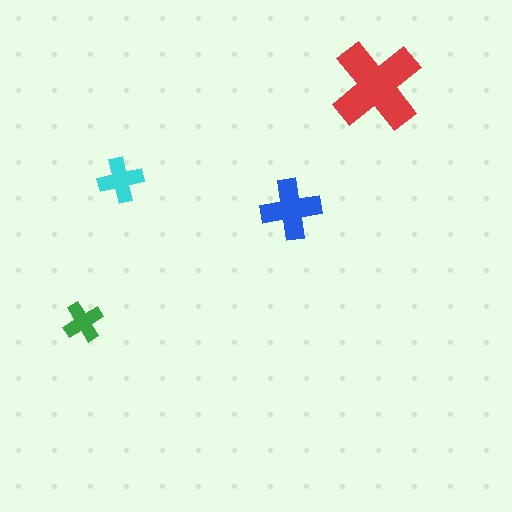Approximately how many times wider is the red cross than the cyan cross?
About 2 times wider.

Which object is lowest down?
The green cross is bottommost.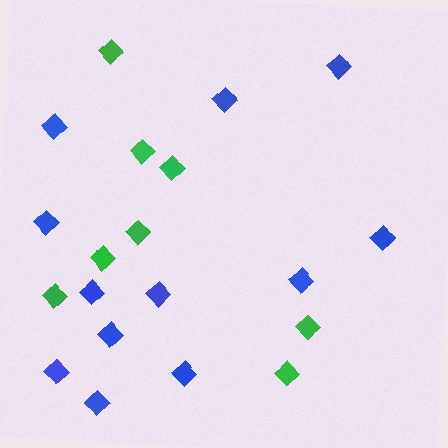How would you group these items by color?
There are 2 groups: one group of blue diamonds (12) and one group of green diamonds (8).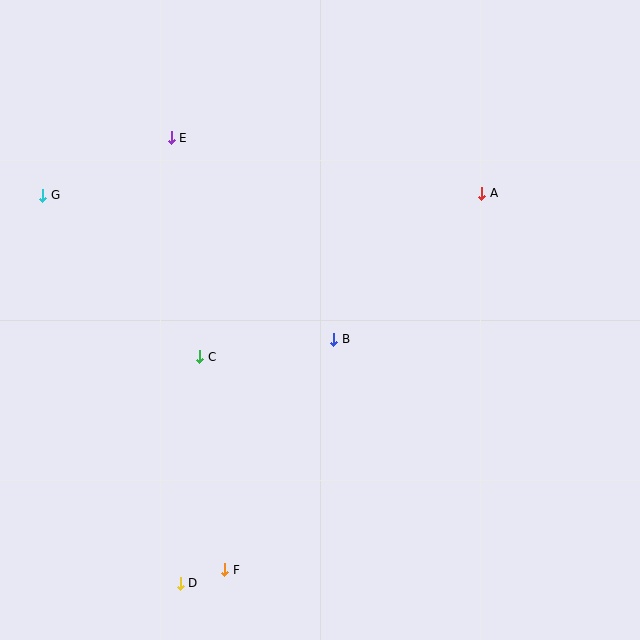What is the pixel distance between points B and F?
The distance between B and F is 255 pixels.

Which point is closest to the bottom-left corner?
Point D is closest to the bottom-left corner.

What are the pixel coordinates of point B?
Point B is at (334, 339).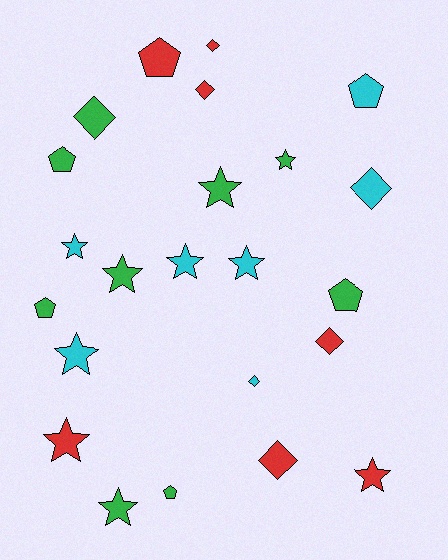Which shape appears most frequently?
Star, with 10 objects.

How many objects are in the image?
There are 23 objects.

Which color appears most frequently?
Green, with 9 objects.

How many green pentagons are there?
There are 4 green pentagons.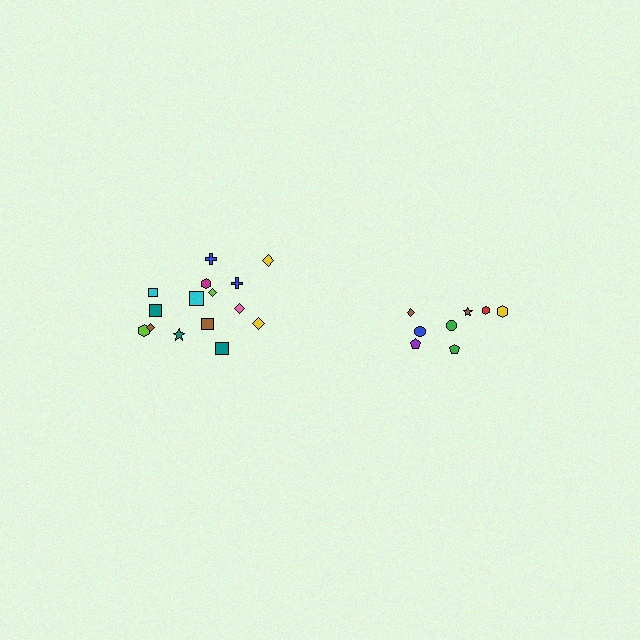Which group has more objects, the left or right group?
The left group.